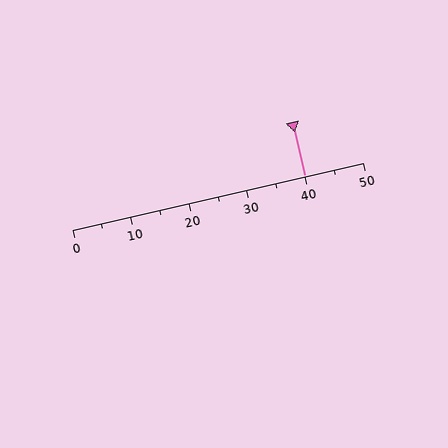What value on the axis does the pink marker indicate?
The marker indicates approximately 40.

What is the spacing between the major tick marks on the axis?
The major ticks are spaced 10 apart.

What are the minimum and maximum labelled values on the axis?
The axis runs from 0 to 50.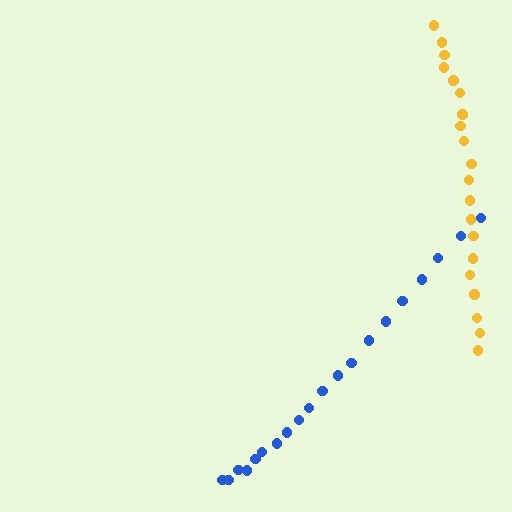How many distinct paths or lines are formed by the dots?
There are 2 distinct paths.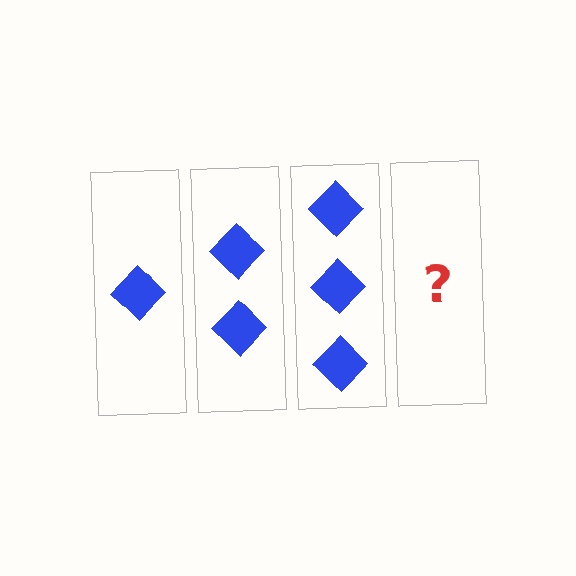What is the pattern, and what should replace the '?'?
The pattern is that each step adds one more diamond. The '?' should be 4 diamonds.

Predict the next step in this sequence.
The next step is 4 diamonds.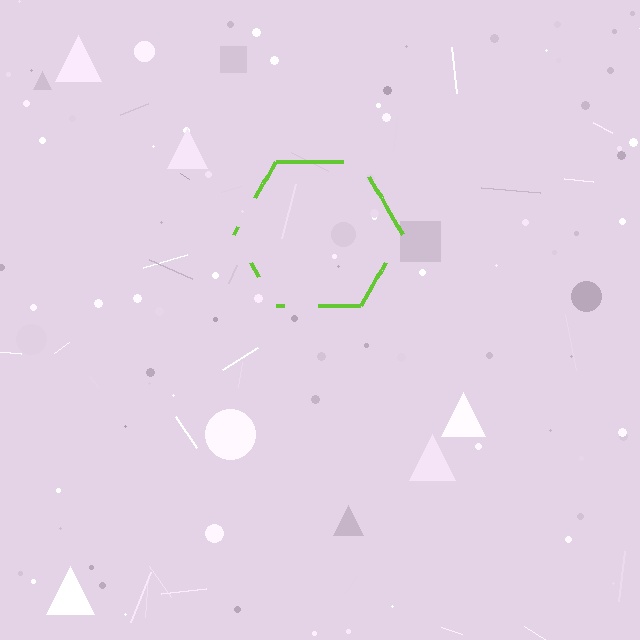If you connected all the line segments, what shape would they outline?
They would outline a hexagon.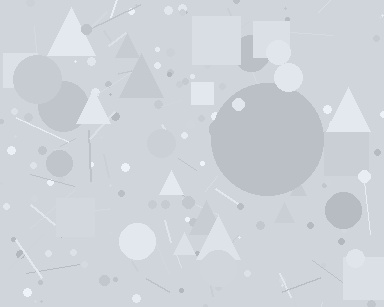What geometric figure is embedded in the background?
A circle is embedded in the background.